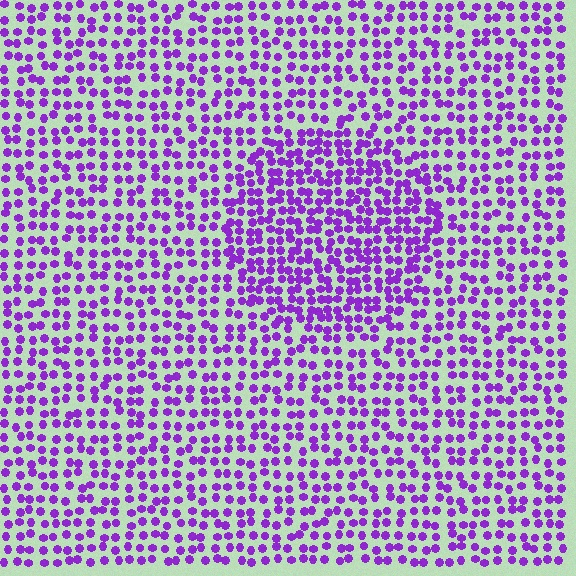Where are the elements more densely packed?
The elements are more densely packed inside the circle boundary.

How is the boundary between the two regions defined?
The boundary is defined by a change in element density (approximately 1.6x ratio). All elements are the same color, size, and shape.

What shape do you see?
I see a circle.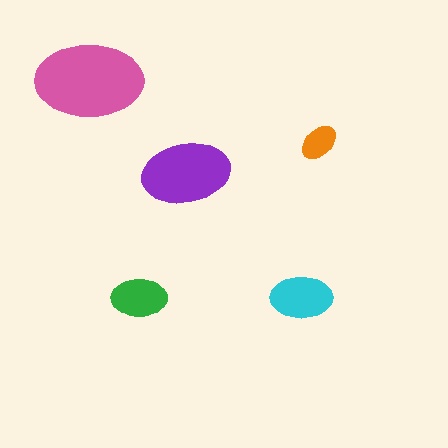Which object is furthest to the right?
The orange ellipse is rightmost.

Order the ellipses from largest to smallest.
the pink one, the purple one, the cyan one, the green one, the orange one.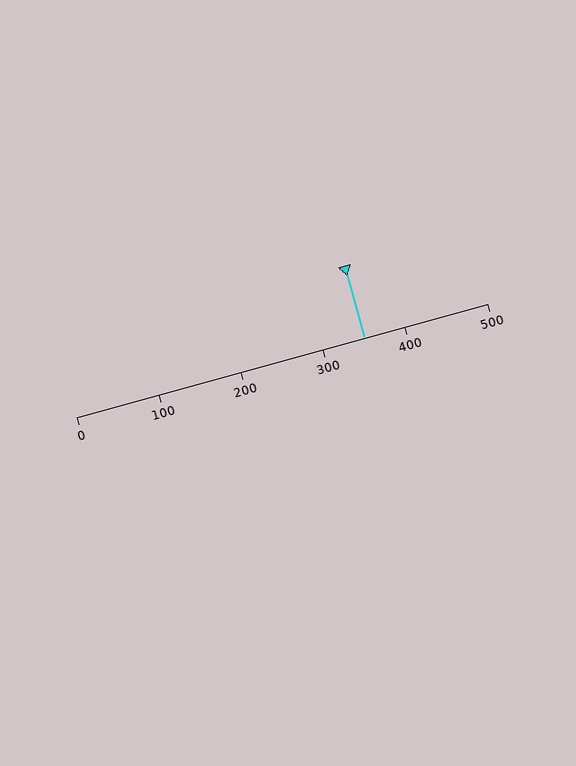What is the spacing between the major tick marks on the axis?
The major ticks are spaced 100 apart.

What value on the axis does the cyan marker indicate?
The marker indicates approximately 350.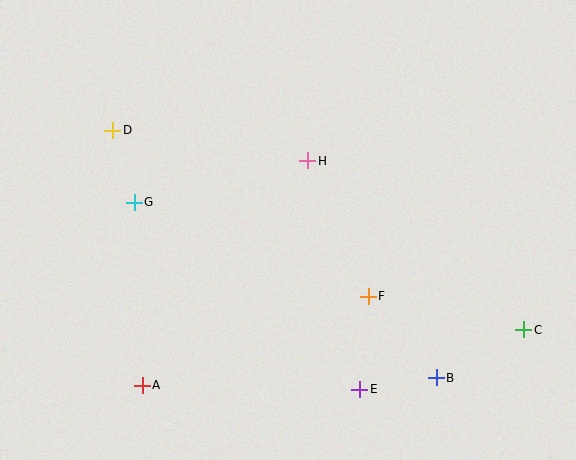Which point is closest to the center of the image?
Point H at (308, 161) is closest to the center.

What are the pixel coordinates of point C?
Point C is at (524, 330).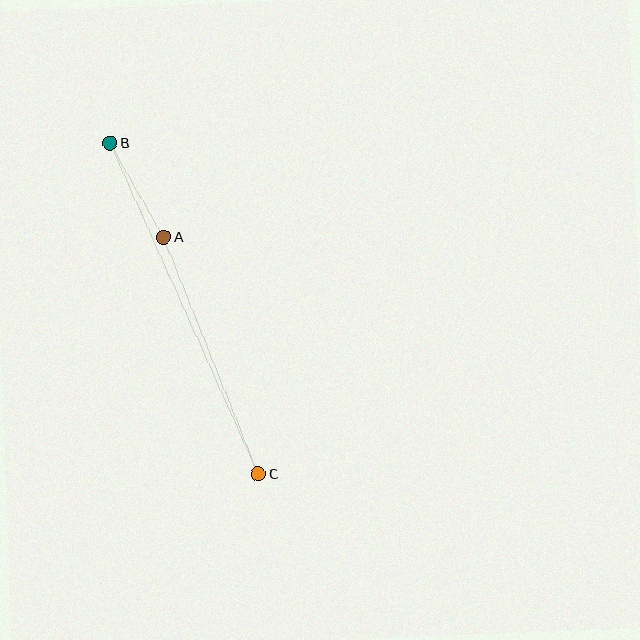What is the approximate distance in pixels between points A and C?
The distance between A and C is approximately 255 pixels.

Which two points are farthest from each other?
Points B and C are farthest from each other.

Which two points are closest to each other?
Points A and B are closest to each other.